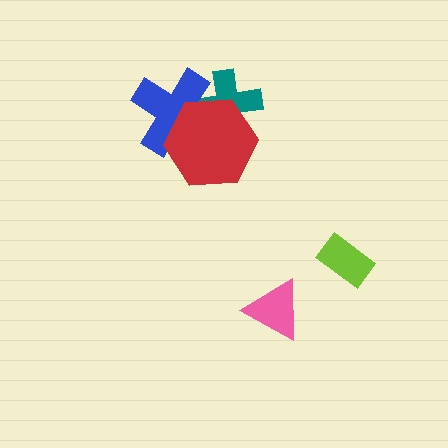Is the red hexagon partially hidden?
No, no other shape covers it.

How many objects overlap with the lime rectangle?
0 objects overlap with the lime rectangle.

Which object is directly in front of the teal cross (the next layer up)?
The blue cross is directly in front of the teal cross.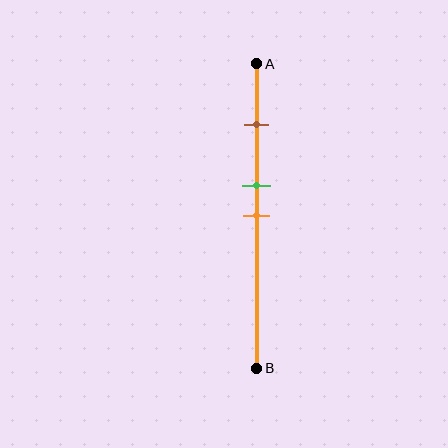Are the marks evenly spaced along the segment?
No, the marks are not evenly spaced.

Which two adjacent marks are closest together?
The green and orange marks are the closest adjacent pair.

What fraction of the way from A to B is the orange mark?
The orange mark is approximately 50% (0.5) of the way from A to B.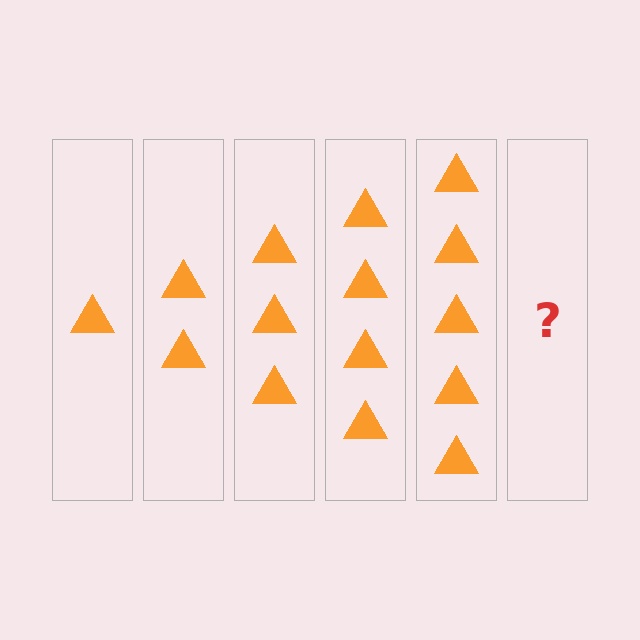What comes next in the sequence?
The next element should be 6 triangles.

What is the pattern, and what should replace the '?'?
The pattern is that each step adds one more triangle. The '?' should be 6 triangles.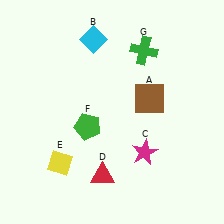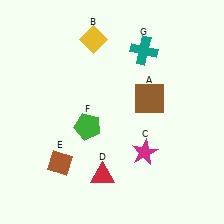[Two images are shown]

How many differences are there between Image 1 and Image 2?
There are 3 differences between the two images.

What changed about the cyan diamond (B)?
In Image 1, B is cyan. In Image 2, it changed to yellow.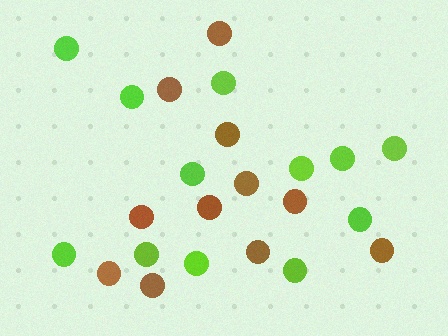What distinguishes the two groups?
There are 2 groups: one group of brown circles (11) and one group of lime circles (12).